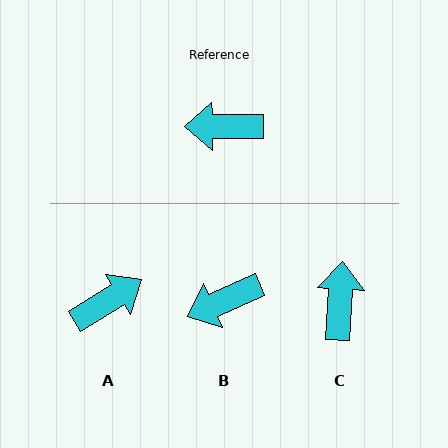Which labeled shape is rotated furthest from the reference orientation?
A, about 148 degrees away.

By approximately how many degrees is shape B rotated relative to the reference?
Approximately 23 degrees counter-clockwise.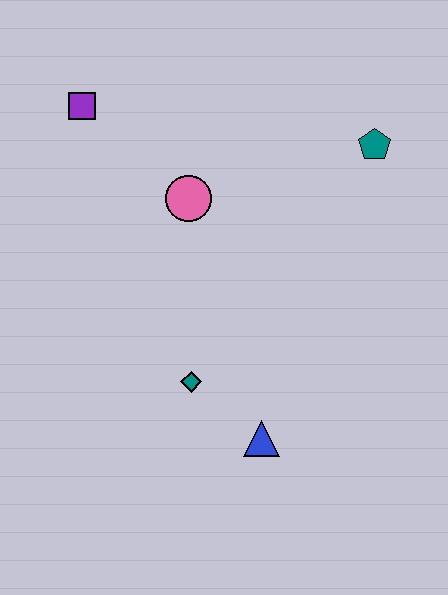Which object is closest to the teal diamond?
The blue triangle is closest to the teal diamond.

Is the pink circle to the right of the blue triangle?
No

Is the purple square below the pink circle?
No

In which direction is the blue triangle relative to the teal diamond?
The blue triangle is to the right of the teal diamond.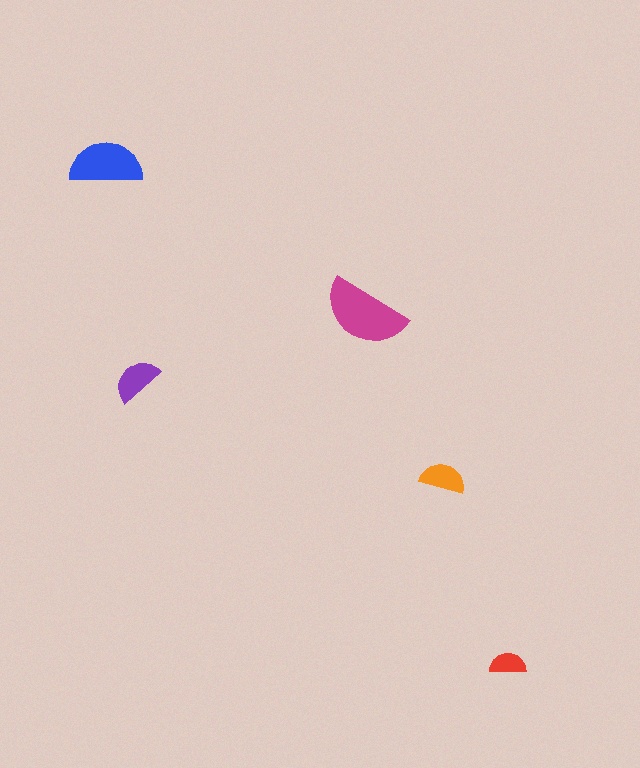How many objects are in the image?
There are 5 objects in the image.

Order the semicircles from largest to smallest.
the magenta one, the blue one, the purple one, the orange one, the red one.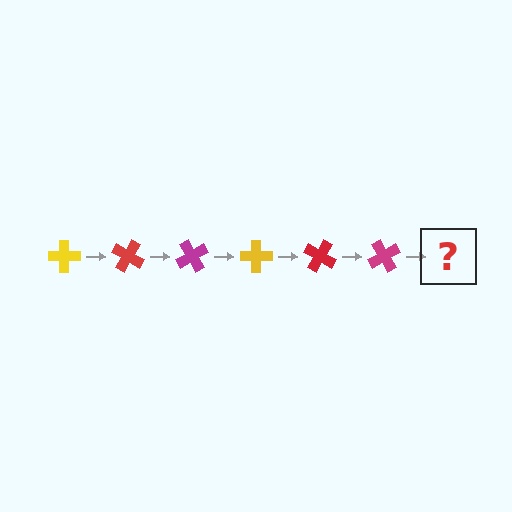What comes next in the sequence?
The next element should be a yellow cross, rotated 180 degrees from the start.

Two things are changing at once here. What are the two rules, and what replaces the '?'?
The two rules are that it rotates 30 degrees each step and the color cycles through yellow, red, and magenta. The '?' should be a yellow cross, rotated 180 degrees from the start.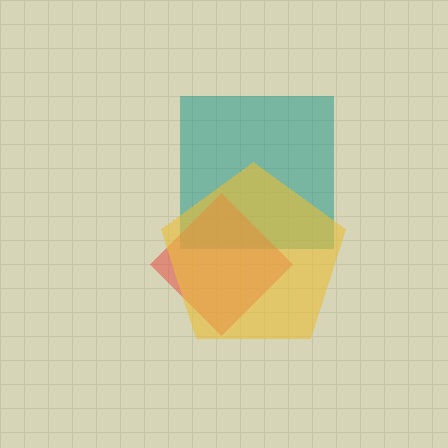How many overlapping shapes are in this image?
There are 3 overlapping shapes in the image.